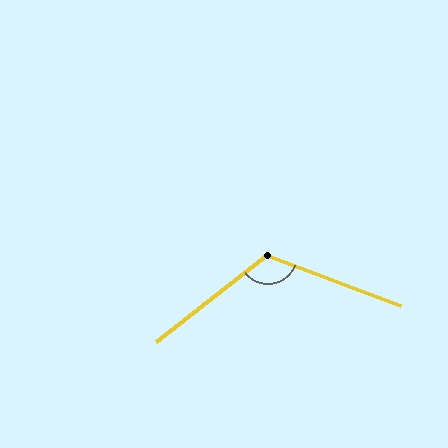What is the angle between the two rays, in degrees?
Approximately 121 degrees.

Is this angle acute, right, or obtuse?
It is obtuse.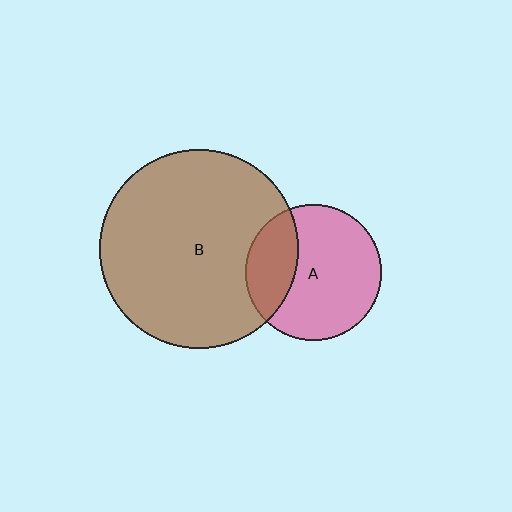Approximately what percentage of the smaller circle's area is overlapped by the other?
Approximately 30%.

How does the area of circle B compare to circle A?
Approximately 2.1 times.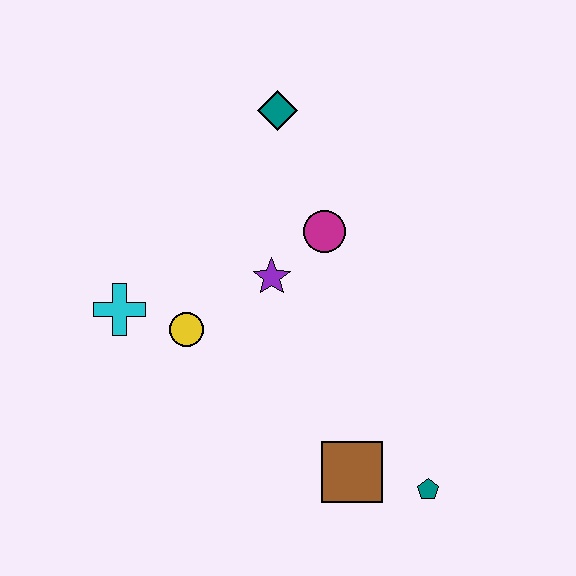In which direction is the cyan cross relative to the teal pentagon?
The cyan cross is to the left of the teal pentagon.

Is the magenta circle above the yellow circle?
Yes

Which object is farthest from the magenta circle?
The teal pentagon is farthest from the magenta circle.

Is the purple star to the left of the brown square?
Yes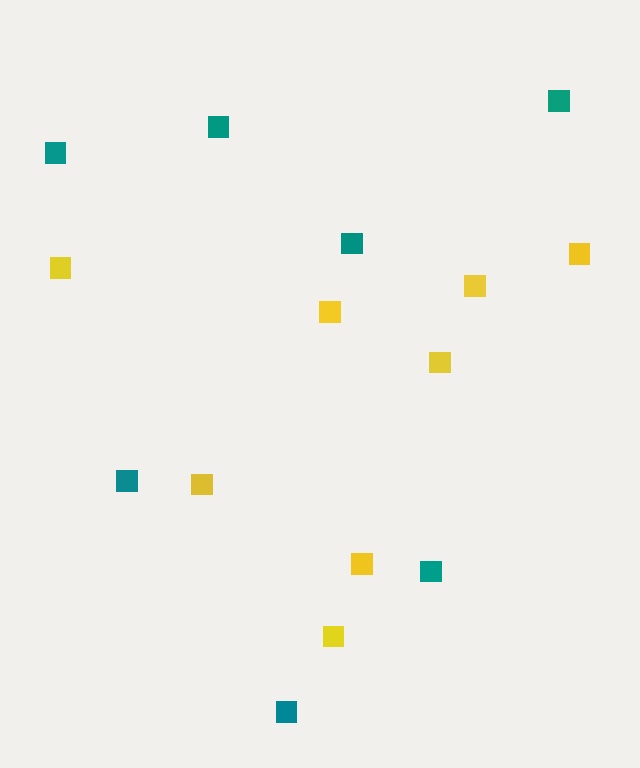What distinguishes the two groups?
There are 2 groups: one group of yellow squares (8) and one group of teal squares (7).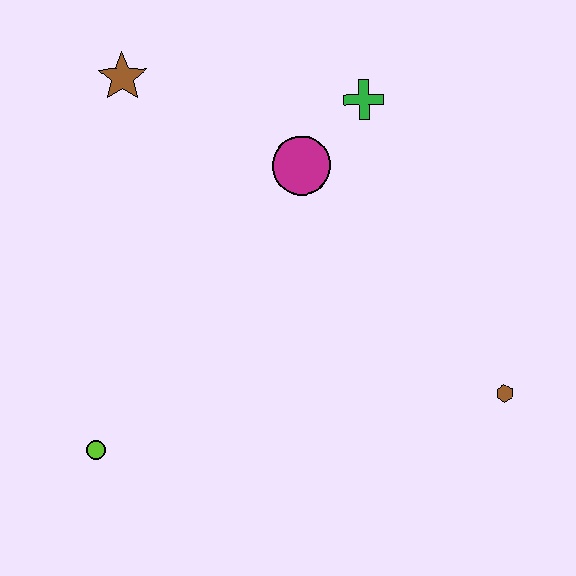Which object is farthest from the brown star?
The brown hexagon is farthest from the brown star.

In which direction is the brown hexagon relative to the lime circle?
The brown hexagon is to the right of the lime circle.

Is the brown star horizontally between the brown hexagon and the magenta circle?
No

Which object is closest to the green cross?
The magenta circle is closest to the green cross.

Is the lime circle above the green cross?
No